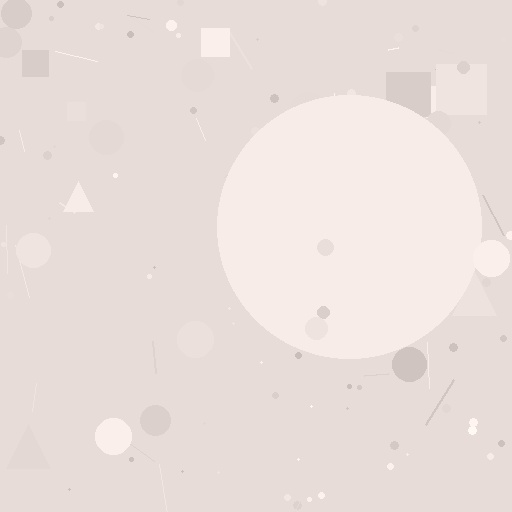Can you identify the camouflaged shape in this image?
The camouflaged shape is a circle.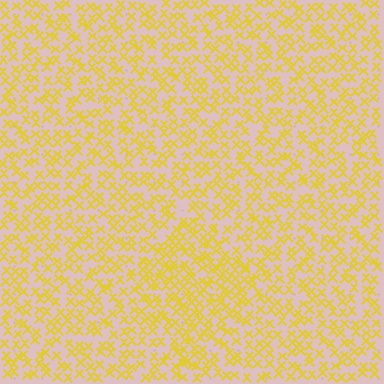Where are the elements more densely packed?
The elements are more densely packed inside the diamond boundary.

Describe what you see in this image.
The image contains small yellow elements arranged at two different densities. A diamond-shaped region is visible where the elements are more densely packed than the surrounding area.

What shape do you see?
I see a diamond.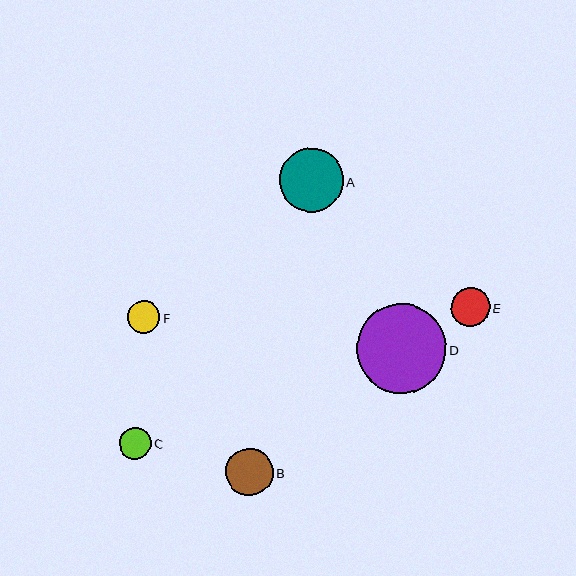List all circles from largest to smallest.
From largest to smallest: D, A, B, E, F, C.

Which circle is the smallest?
Circle C is the smallest with a size of approximately 32 pixels.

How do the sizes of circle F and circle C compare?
Circle F and circle C are approximately the same size.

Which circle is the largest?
Circle D is the largest with a size of approximately 90 pixels.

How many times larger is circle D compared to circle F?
Circle D is approximately 2.8 times the size of circle F.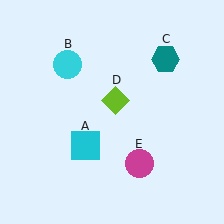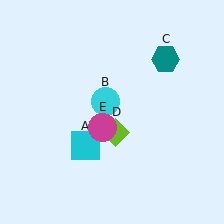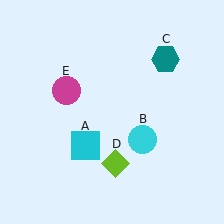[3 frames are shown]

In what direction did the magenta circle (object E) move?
The magenta circle (object E) moved up and to the left.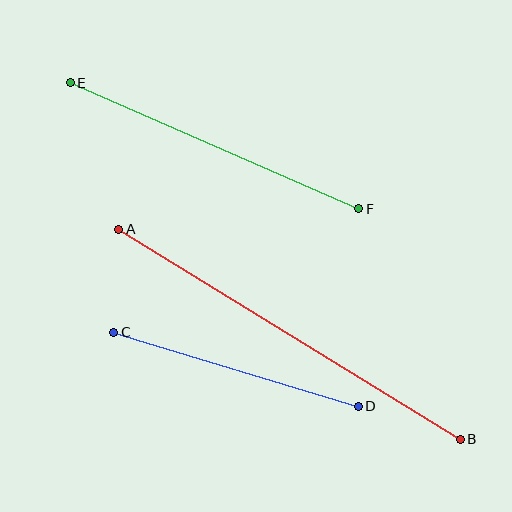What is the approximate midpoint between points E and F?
The midpoint is at approximately (215, 146) pixels.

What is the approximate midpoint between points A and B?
The midpoint is at approximately (289, 334) pixels.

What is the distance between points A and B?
The distance is approximately 401 pixels.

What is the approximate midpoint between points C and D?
The midpoint is at approximately (236, 369) pixels.